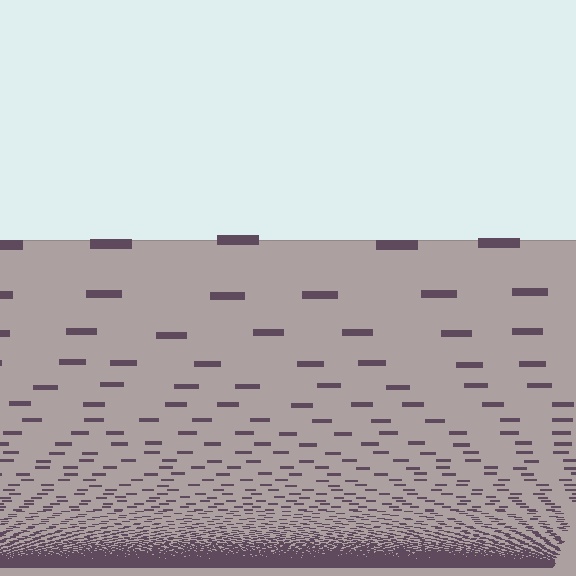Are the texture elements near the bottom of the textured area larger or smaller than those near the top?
Smaller. The gradient is inverted — elements near the bottom are smaller and denser.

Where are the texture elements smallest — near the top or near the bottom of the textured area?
Near the bottom.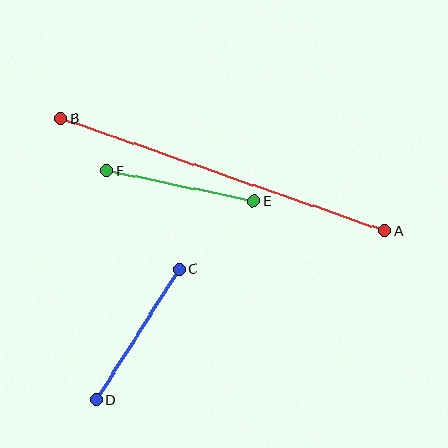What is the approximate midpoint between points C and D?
The midpoint is at approximately (138, 334) pixels.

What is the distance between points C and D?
The distance is approximately 155 pixels.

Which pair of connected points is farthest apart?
Points A and B are farthest apart.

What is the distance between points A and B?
The distance is approximately 343 pixels.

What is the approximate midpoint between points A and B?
The midpoint is at approximately (223, 175) pixels.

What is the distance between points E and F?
The distance is approximately 149 pixels.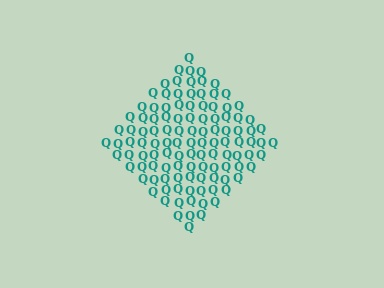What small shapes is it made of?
It is made of small letter Q's.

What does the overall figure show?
The overall figure shows a diamond.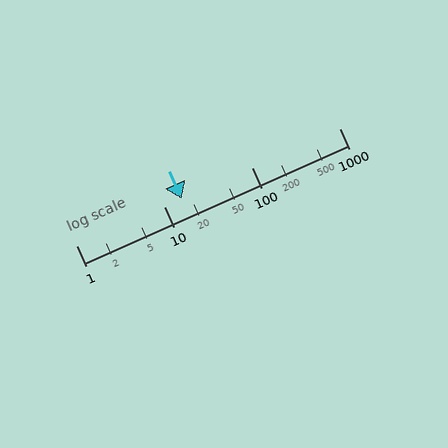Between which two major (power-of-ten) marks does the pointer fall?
The pointer is between 10 and 100.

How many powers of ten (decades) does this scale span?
The scale spans 3 decades, from 1 to 1000.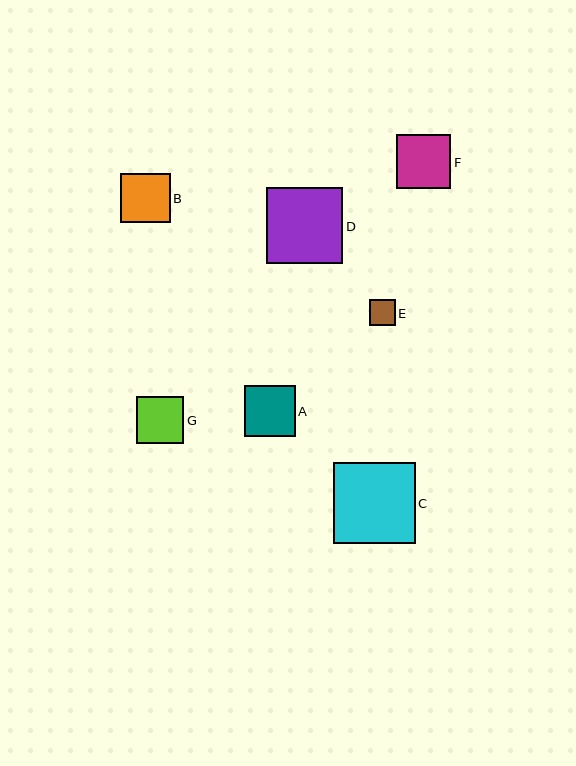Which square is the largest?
Square C is the largest with a size of approximately 82 pixels.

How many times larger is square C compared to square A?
Square C is approximately 1.6 times the size of square A.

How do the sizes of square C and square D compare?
Square C and square D are approximately the same size.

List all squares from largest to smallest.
From largest to smallest: C, D, F, A, B, G, E.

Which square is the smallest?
Square E is the smallest with a size of approximately 26 pixels.